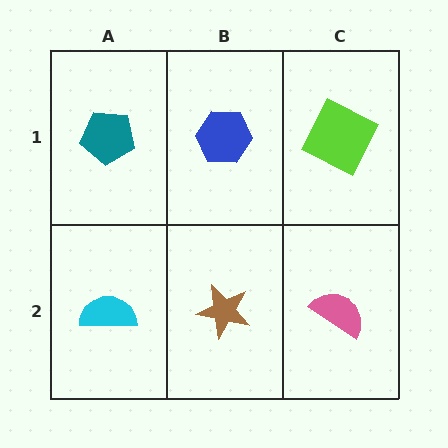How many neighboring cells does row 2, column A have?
2.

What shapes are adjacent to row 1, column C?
A pink semicircle (row 2, column C), a blue hexagon (row 1, column B).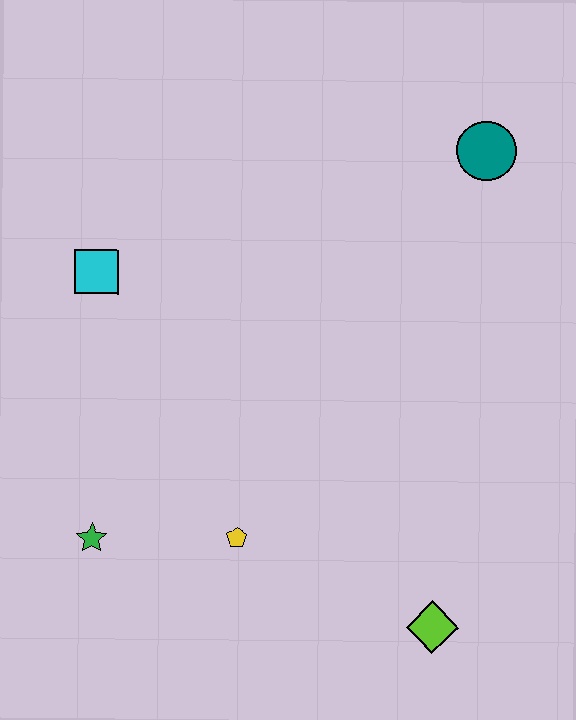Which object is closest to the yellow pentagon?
The green star is closest to the yellow pentagon.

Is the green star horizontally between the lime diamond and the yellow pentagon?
No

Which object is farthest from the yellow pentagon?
The teal circle is farthest from the yellow pentagon.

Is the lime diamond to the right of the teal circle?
No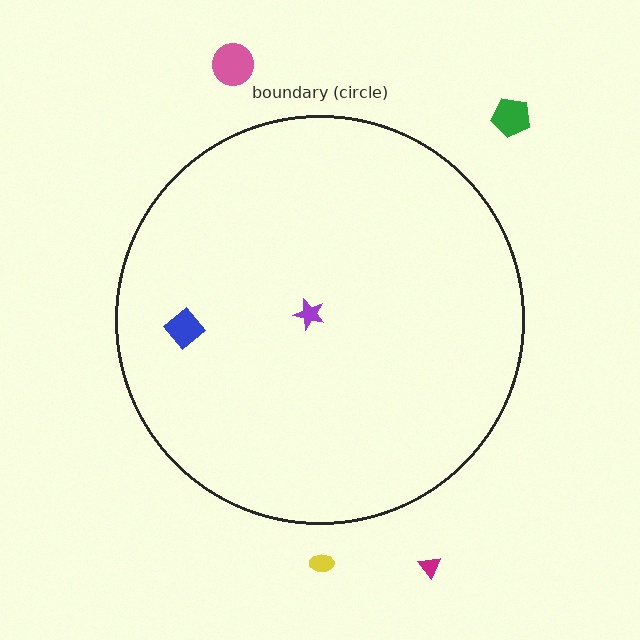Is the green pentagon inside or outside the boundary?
Outside.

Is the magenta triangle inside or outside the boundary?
Outside.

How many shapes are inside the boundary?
2 inside, 4 outside.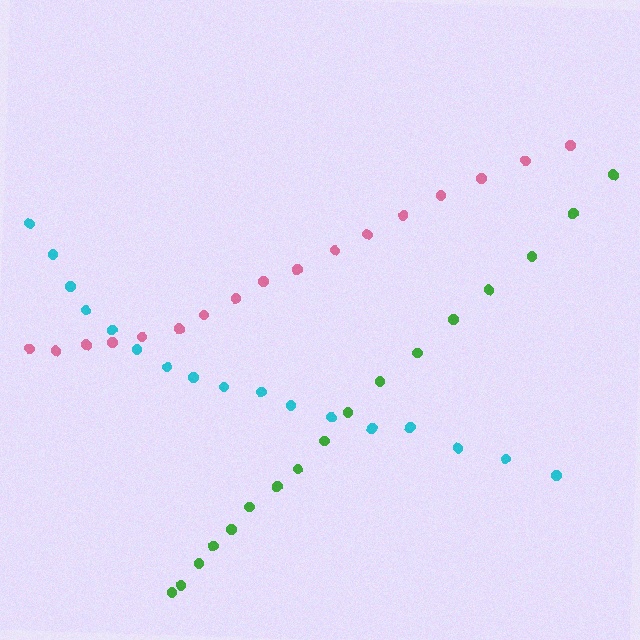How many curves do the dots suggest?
There are 3 distinct paths.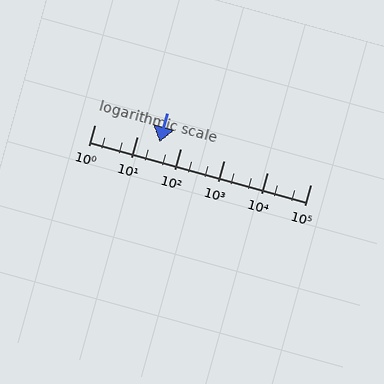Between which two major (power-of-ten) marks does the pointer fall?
The pointer is between 10 and 100.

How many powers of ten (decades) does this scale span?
The scale spans 5 decades, from 1 to 100000.